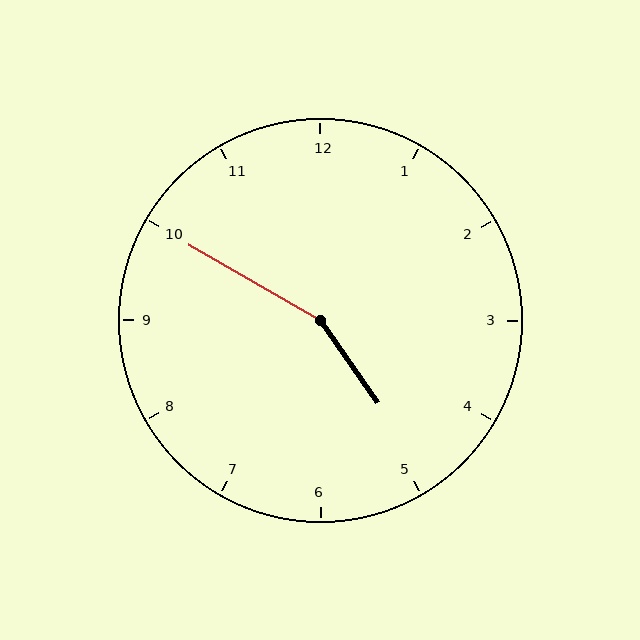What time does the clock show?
4:50.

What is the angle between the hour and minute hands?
Approximately 155 degrees.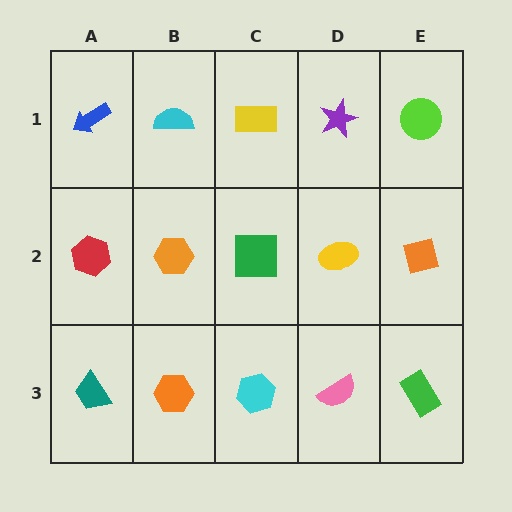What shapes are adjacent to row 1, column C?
A green square (row 2, column C), a cyan semicircle (row 1, column B), a purple star (row 1, column D).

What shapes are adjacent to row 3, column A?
A red hexagon (row 2, column A), an orange hexagon (row 3, column B).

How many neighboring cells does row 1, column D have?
3.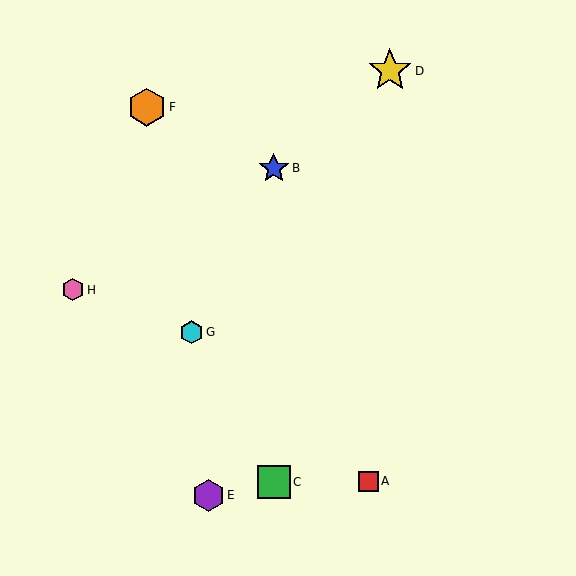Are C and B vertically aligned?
Yes, both are at x≈274.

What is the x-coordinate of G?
Object G is at x≈192.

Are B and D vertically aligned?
No, B is at x≈274 and D is at x≈390.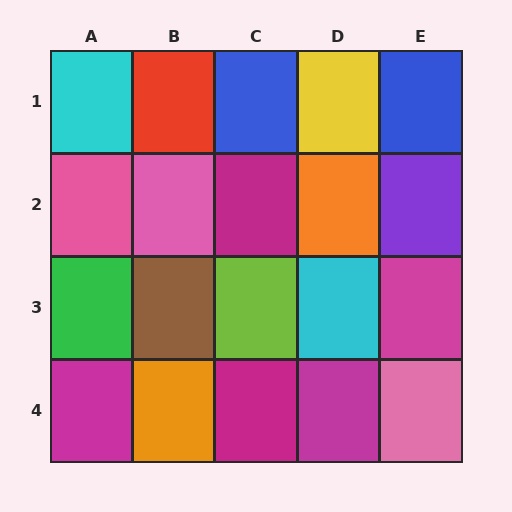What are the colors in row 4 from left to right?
Magenta, orange, magenta, magenta, pink.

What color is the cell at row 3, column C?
Lime.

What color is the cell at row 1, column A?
Cyan.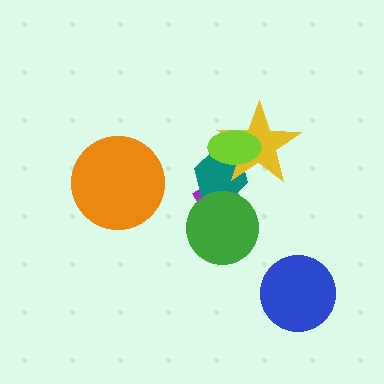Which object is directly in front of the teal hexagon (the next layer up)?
The green circle is directly in front of the teal hexagon.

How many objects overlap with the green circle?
2 objects overlap with the green circle.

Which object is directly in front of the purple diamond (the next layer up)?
The teal hexagon is directly in front of the purple diamond.